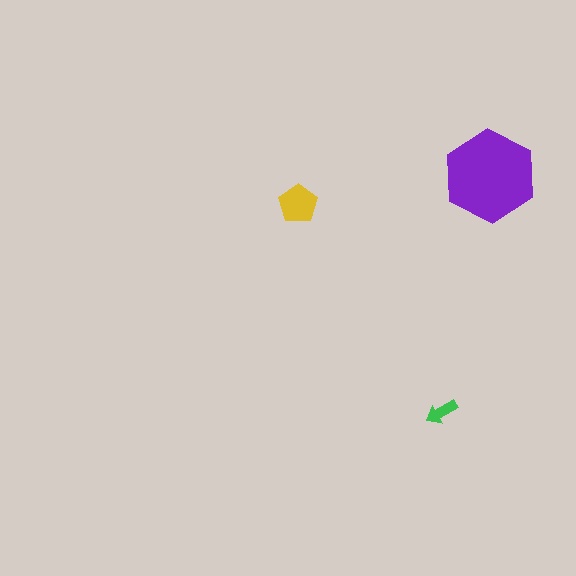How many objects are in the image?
There are 3 objects in the image.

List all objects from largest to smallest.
The purple hexagon, the yellow pentagon, the green arrow.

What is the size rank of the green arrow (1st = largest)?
3rd.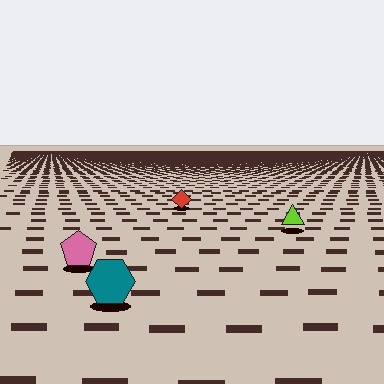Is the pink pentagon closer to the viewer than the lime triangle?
Yes. The pink pentagon is closer — you can tell from the texture gradient: the ground texture is coarser near it.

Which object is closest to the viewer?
The teal hexagon is closest. The texture marks near it are larger and more spread out.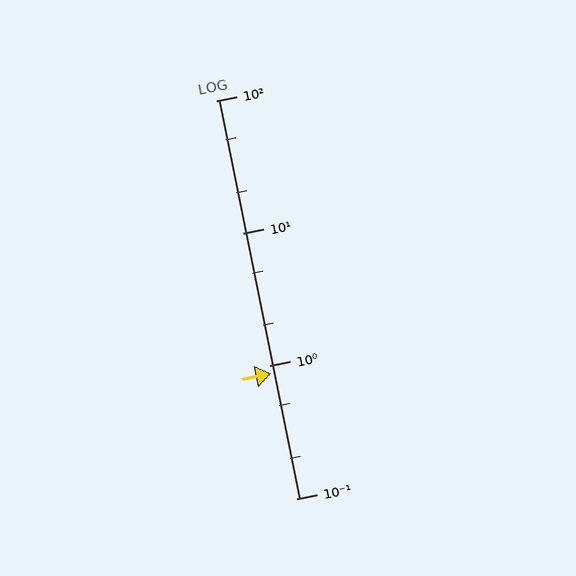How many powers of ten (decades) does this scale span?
The scale spans 3 decades, from 0.1 to 100.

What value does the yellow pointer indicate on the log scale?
The pointer indicates approximately 0.88.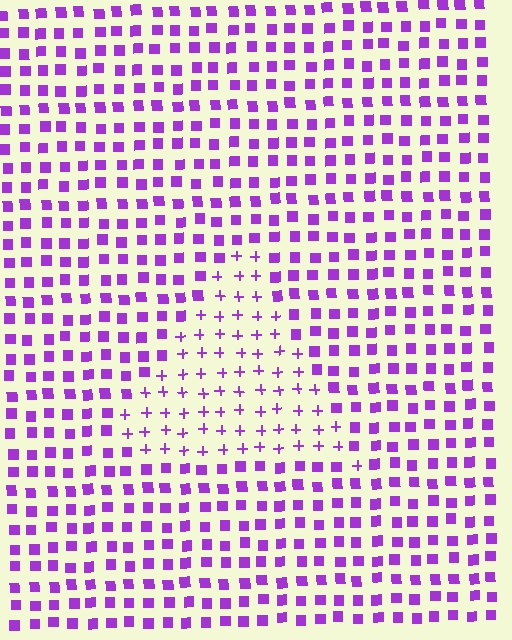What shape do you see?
I see a triangle.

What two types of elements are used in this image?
The image uses plus signs inside the triangle region and squares outside it.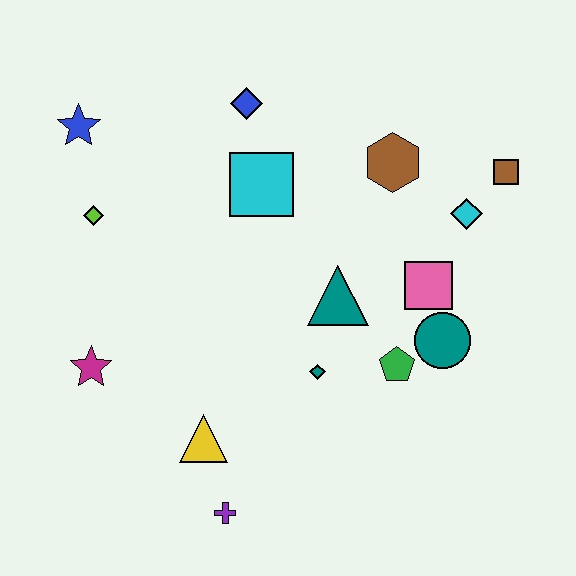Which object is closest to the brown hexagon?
The cyan diamond is closest to the brown hexagon.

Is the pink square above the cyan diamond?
No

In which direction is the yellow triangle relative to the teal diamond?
The yellow triangle is to the left of the teal diamond.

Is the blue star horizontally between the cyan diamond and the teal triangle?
No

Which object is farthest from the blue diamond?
The purple cross is farthest from the blue diamond.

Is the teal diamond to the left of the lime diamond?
No